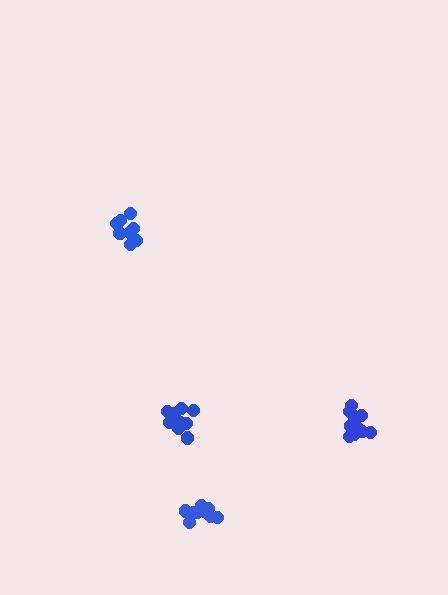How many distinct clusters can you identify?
There are 4 distinct clusters.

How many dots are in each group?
Group 1: 10 dots, Group 2: 9 dots, Group 3: 8 dots, Group 4: 11 dots (38 total).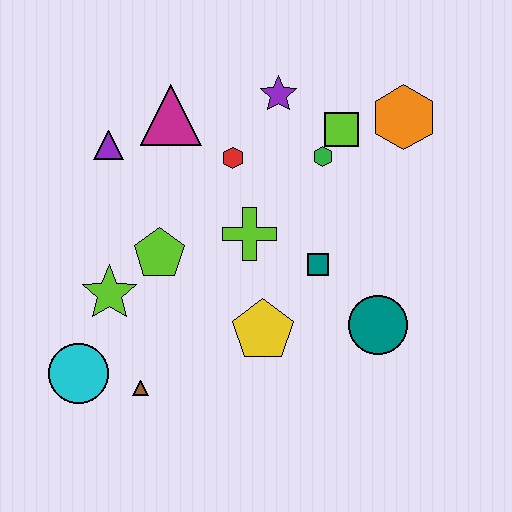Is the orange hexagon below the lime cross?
No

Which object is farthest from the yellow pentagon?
The orange hexagon is farthest from the yellow pentagon.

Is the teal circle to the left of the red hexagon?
No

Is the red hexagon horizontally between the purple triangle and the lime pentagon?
No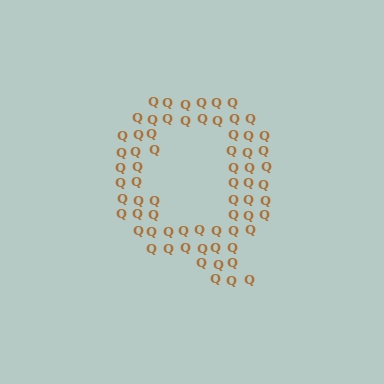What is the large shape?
The large shape is the letter Q.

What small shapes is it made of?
It is made of small letter Q's.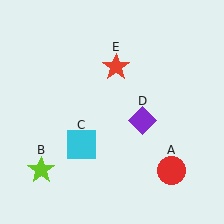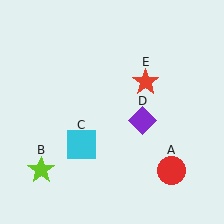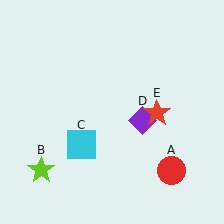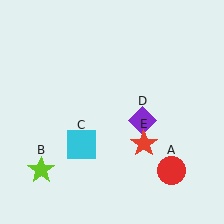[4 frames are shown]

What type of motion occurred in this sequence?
The red star (object E) rotated clockwise around the center of the scene.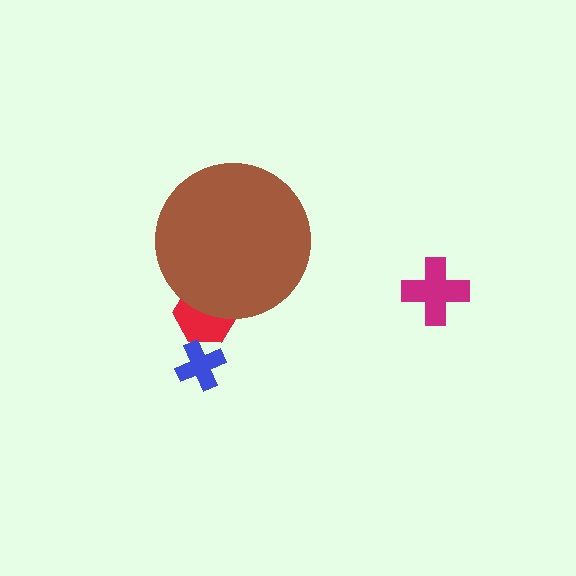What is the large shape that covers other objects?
A brown circle.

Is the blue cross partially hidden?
No, the blue cross is fully visible.